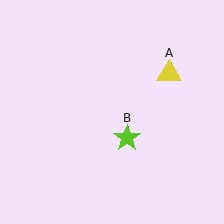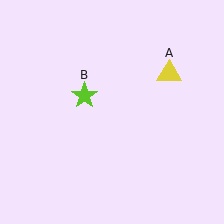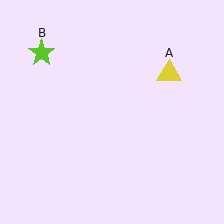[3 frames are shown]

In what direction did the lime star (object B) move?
The lime star (object B) moved up and to the left.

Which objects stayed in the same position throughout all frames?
Yellow triangle (object A) remained stationary.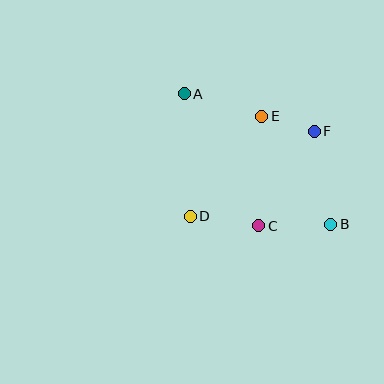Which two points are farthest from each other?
Points A and B are farthest from each other.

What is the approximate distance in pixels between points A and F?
The distance between A and F is approximately 135 pixels.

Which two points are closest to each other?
Points E and F are closest to each other.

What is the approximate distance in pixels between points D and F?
The distance between D and F is approximately 150 pixels.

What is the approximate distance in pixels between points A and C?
The distance between A and C is approximately 152 pixels.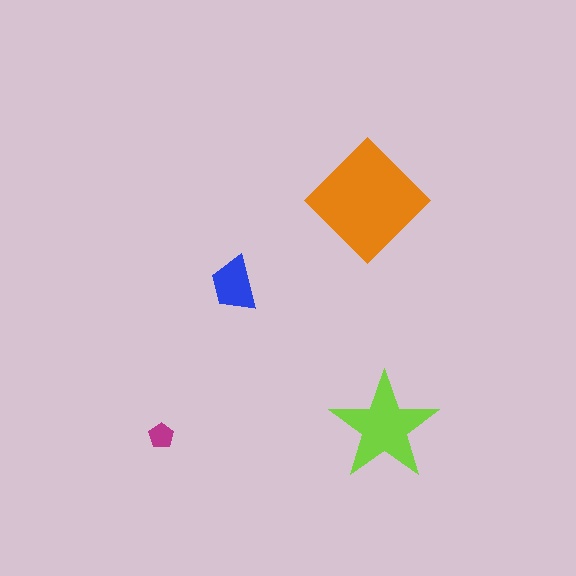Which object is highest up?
The orange diamond is topmost.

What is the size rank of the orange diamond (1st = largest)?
1st.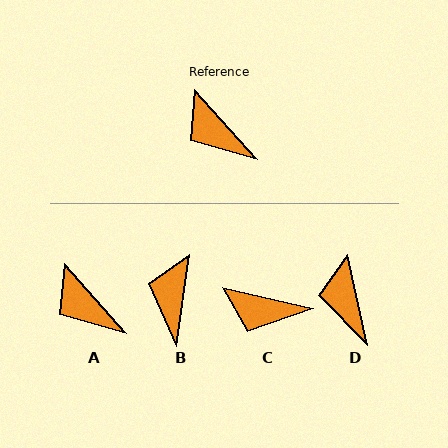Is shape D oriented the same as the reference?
No, it is off by about 30 degrees.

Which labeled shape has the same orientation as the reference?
A.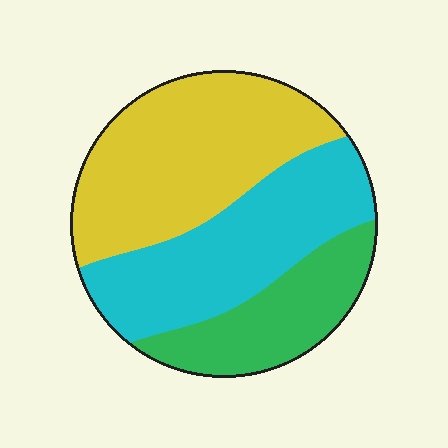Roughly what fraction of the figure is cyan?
Cyan covers about 35% of the figure.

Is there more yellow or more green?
Yellow.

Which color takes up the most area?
Yellow, at roughly 40%.